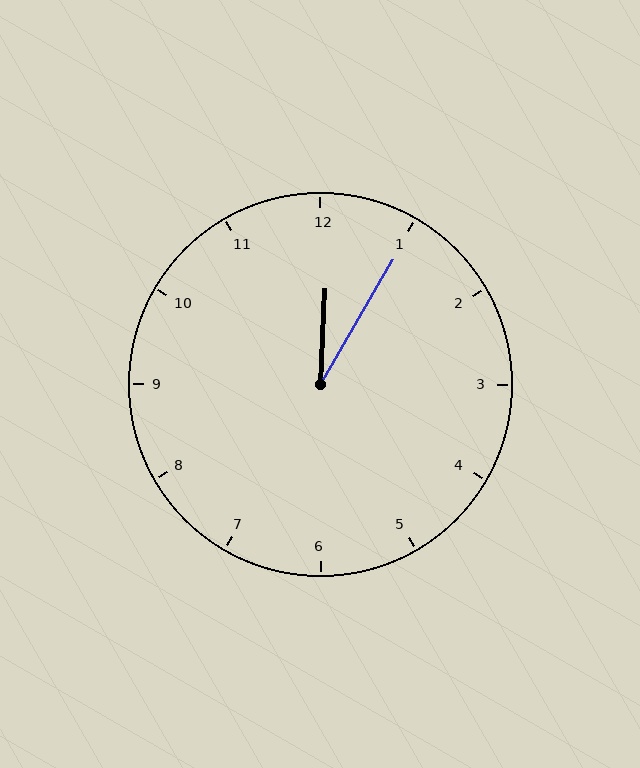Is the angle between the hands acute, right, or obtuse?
It is acute.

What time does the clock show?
12:05.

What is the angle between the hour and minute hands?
Approximately 28 degrees.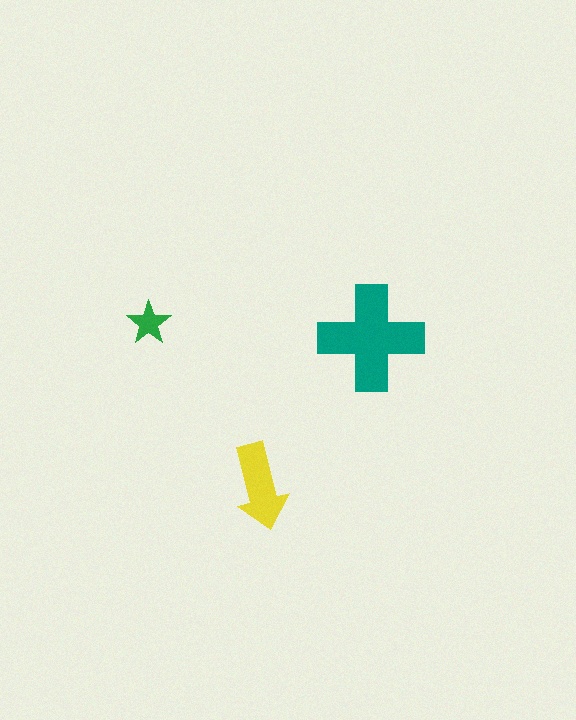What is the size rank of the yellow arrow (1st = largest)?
2nd.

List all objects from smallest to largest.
The green star, the yellow arrow, the teal cross.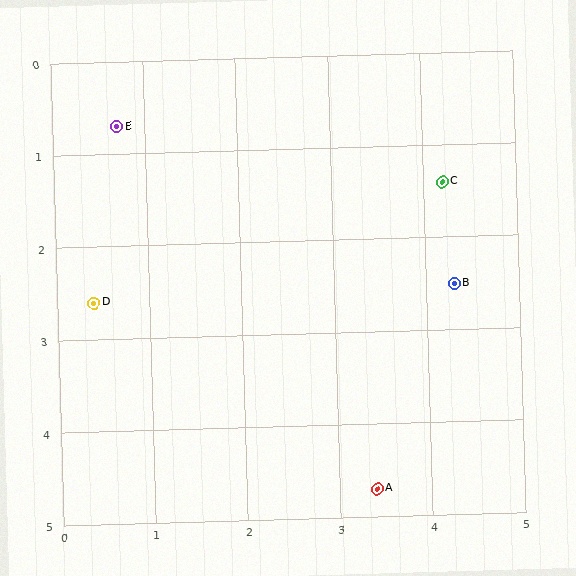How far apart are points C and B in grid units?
Points C and B are about 1.1 grid units apart.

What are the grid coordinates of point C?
Point C is at approximately (4.2, 1.4).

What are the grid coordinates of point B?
Point B is at approximately (4.3, 2.5).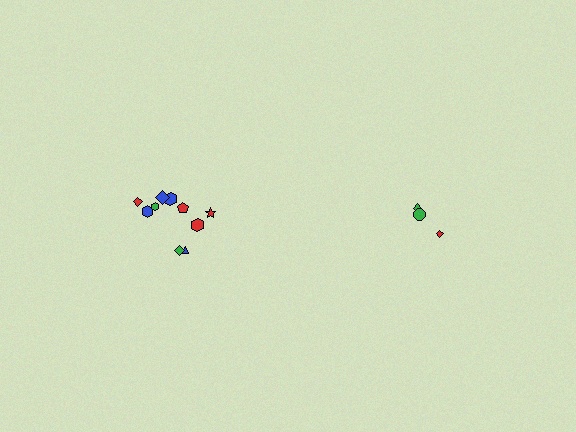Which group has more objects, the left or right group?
The left group.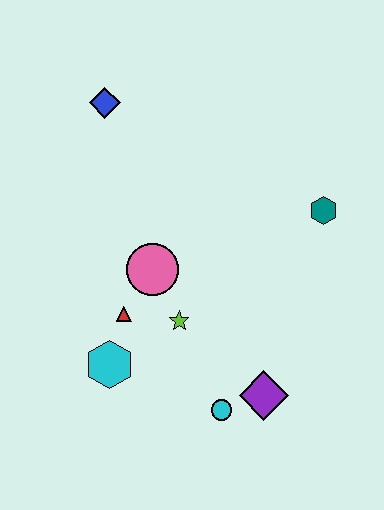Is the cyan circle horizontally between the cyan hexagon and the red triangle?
No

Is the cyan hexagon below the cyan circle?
No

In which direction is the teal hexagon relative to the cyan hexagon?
The teal hexagon is to the right of the cyan hexagon.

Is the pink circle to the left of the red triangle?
No